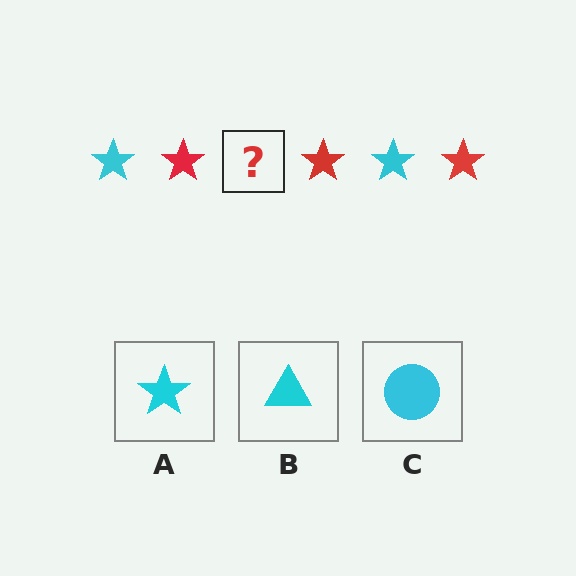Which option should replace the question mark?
Option A.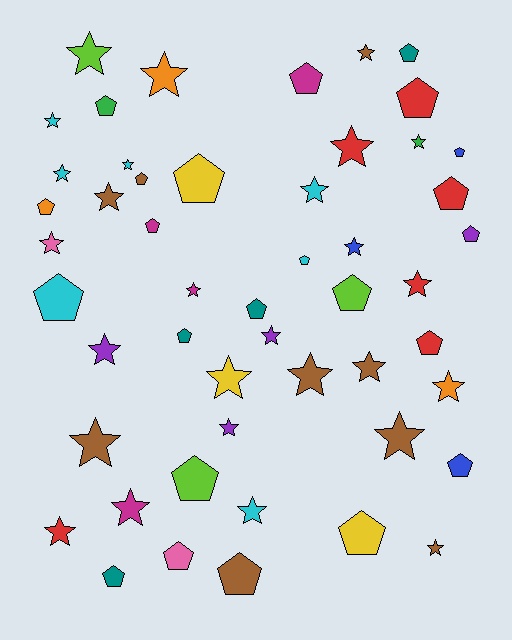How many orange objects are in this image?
There are 3 orange objects.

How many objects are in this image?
There are 50 objects.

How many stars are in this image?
There are 27 stars.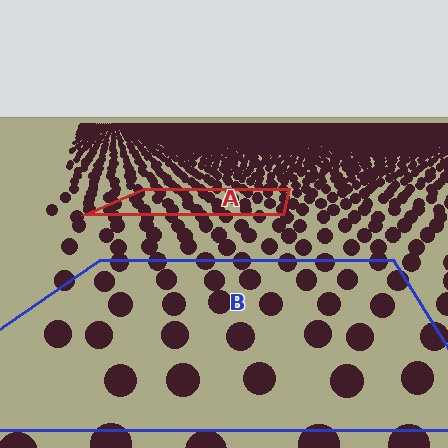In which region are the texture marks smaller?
The texture marks are smaller in region A, because it is farther away.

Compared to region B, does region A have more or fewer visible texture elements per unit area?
Region A has more texture elements per unit area — they are packed more densely because it is farther away.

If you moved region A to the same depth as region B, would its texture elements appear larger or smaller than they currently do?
They would appear larger. At a closer depth, the same texture elements are projected at a bigger on-screen size.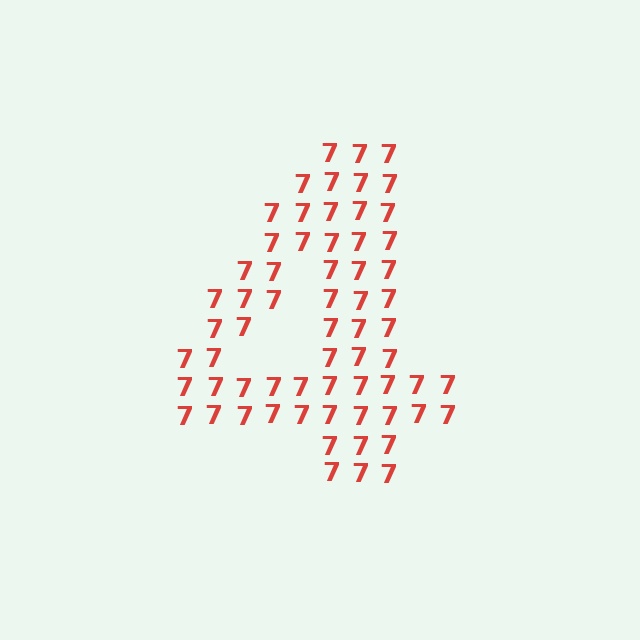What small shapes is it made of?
It is made of small digit 7's.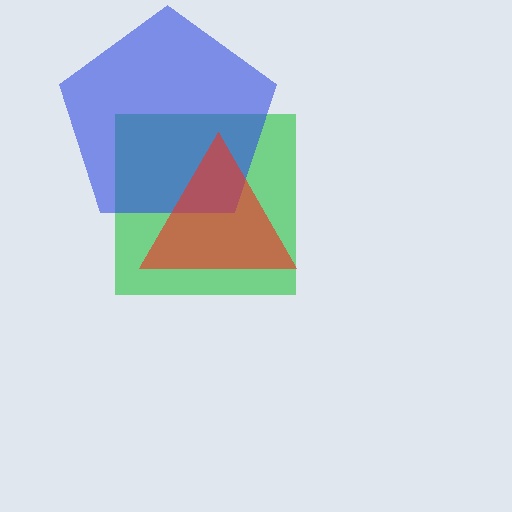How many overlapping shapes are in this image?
There are 3 overlapping shapes in the image.